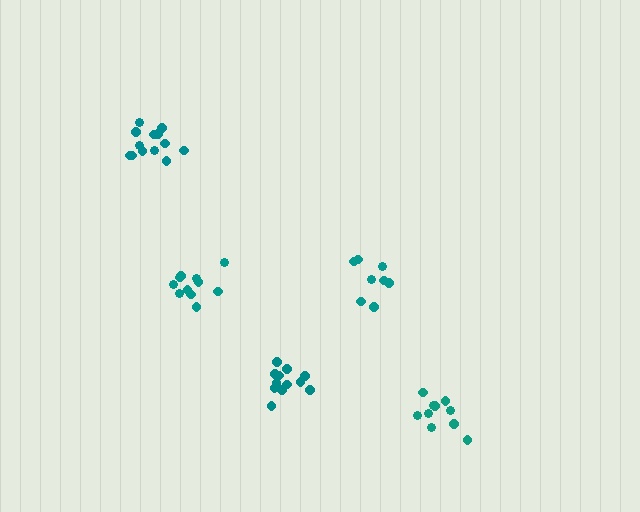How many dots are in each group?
Group 1: 10 dots, Group 2: 13 dots, Group 3: 8 dots, Group 4: 11 dots, Group 5: 13 dots (55 total).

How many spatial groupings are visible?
There are 5 spatial groupings.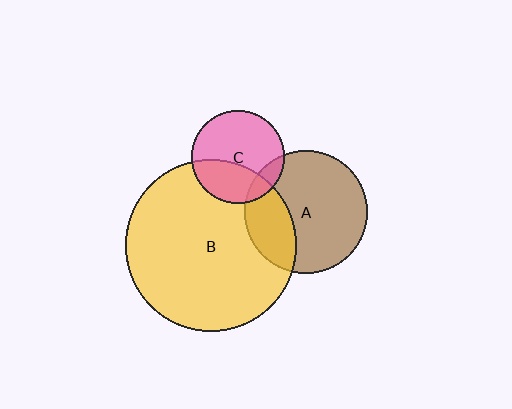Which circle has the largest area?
Circle B (yellow).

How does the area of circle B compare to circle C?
Approximately 3.4 times.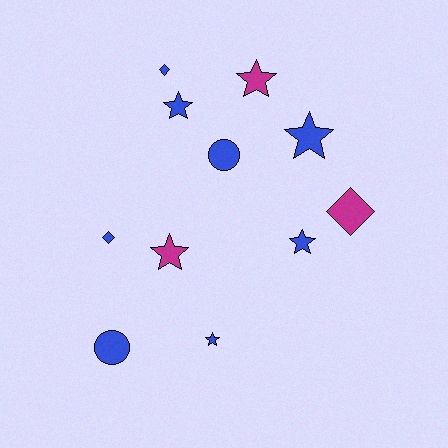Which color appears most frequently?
Blue, with 8 objects.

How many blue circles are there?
There are 2 blue circles.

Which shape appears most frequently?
Star, with 6 objects.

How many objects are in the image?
There are 11 objects.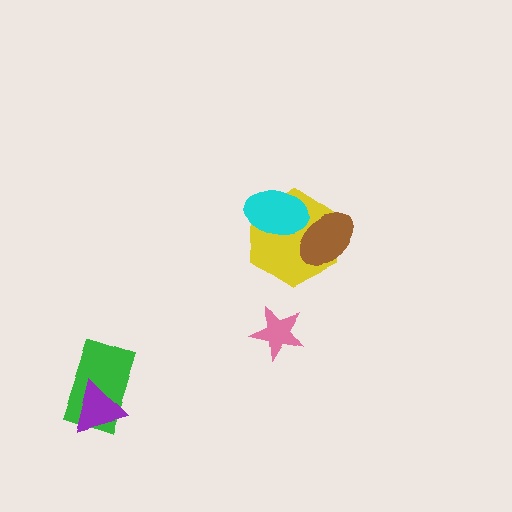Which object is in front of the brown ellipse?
The cyan ellipse is in front of the brown ellipse.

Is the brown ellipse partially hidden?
Yes, it is partially covered by another shape.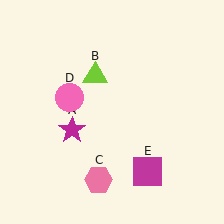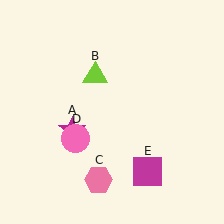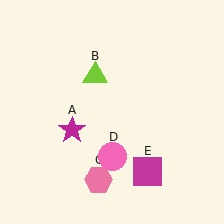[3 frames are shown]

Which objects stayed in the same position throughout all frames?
Magenta star (object A) and lime triangle (object B) and pink hexagon (object C) and magenta square (object E) remained stationary.